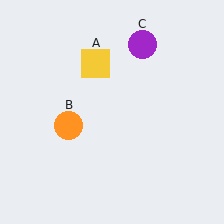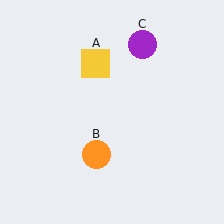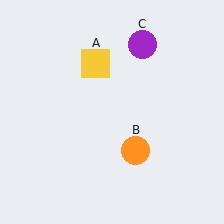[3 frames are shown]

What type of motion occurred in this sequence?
The orange circle (object B) rotated counterclockwise around the center of the scene.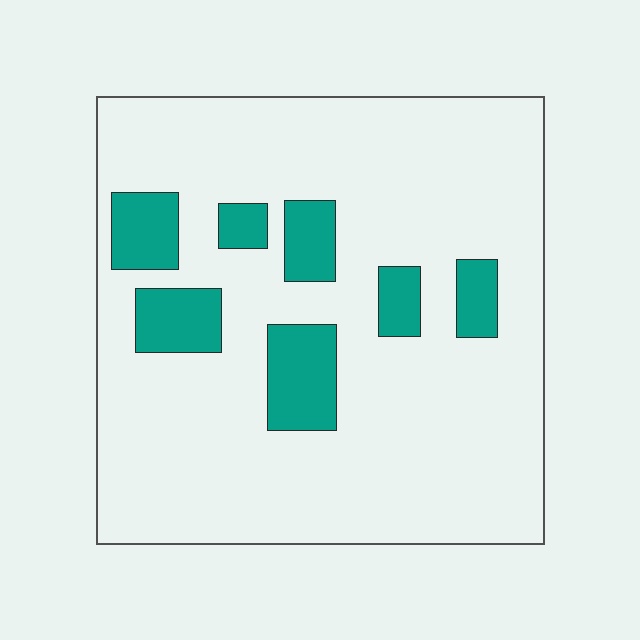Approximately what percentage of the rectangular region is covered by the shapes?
Approximately 15%.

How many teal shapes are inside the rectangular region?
7.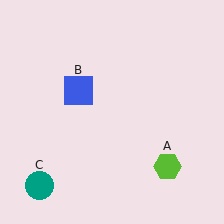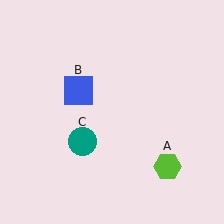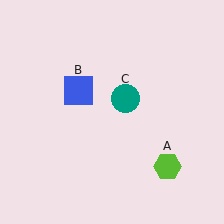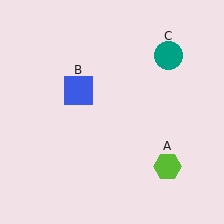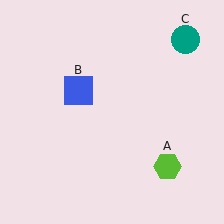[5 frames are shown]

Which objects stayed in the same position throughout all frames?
Lime hexagon (object A) and blue square (object B) remained stationary.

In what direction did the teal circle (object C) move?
The teal circle (object C) moved up and to the right.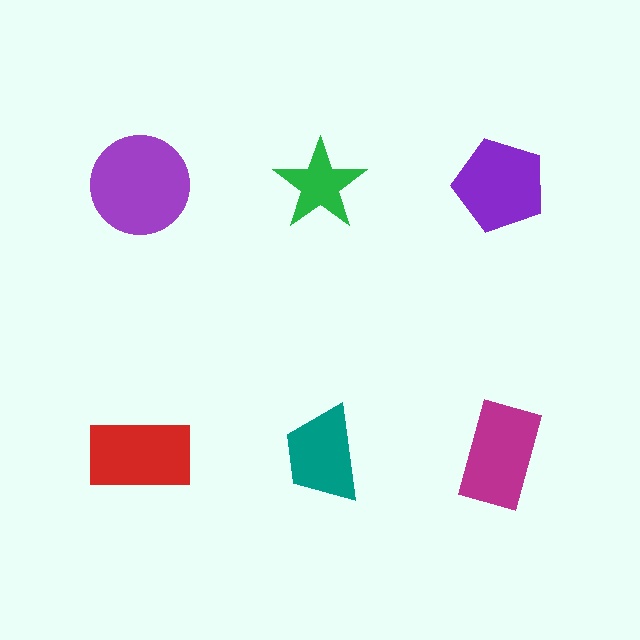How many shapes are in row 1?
3 shapes.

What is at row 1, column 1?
A purple circle.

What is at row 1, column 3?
A purple pentagon.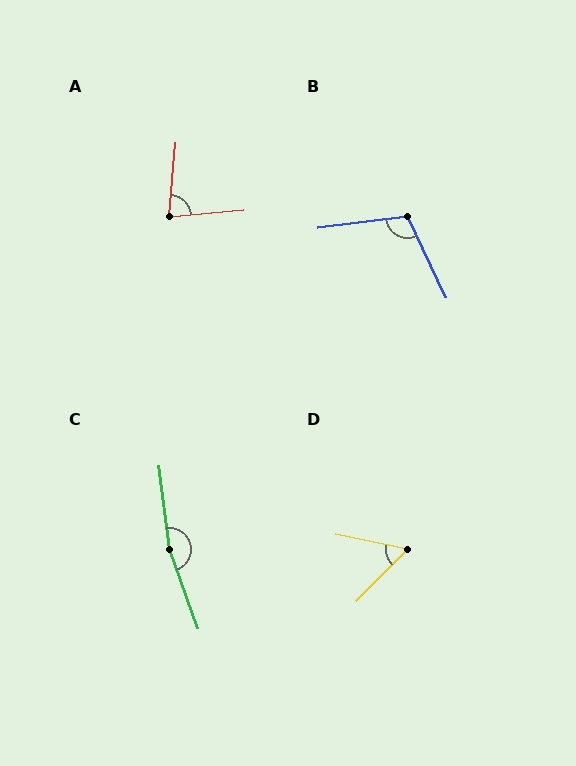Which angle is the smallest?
D, at approximately 57 degrees.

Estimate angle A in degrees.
Approximately 80 degrees.